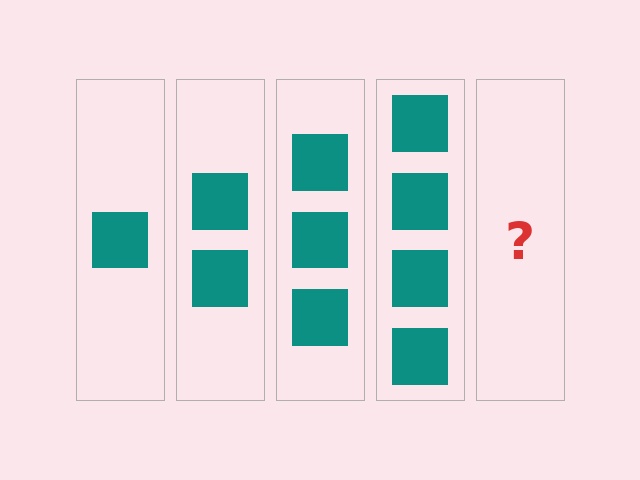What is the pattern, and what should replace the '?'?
The pattern is that each step adds one more square. The '?' should be 5 squares.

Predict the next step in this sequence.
The next step is 5 squares.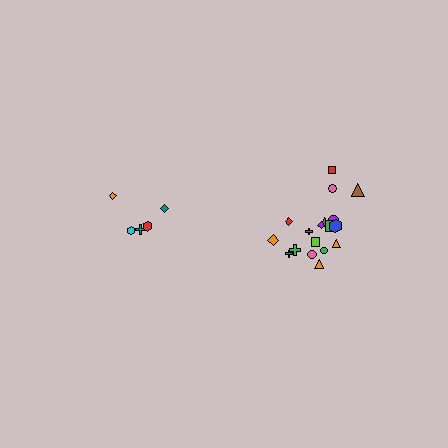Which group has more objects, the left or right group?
The right group.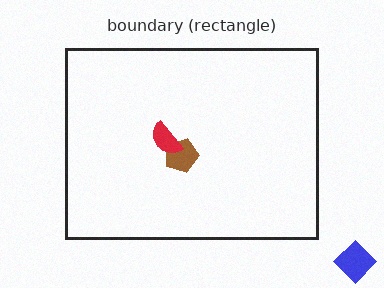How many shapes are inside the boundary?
2 inside, 1 outside.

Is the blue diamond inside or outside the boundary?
Outside.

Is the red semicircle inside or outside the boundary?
Inside.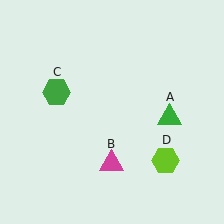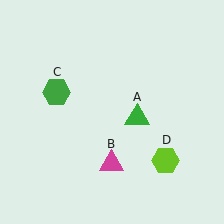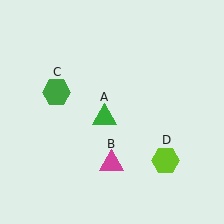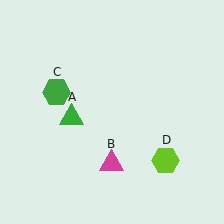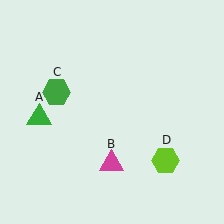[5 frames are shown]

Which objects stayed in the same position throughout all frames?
Magenta triangle (object B) and green hexagon (object C) and lime hexagon (object D) remained stationary.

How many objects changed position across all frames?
1 object changed position: green triangle (object A).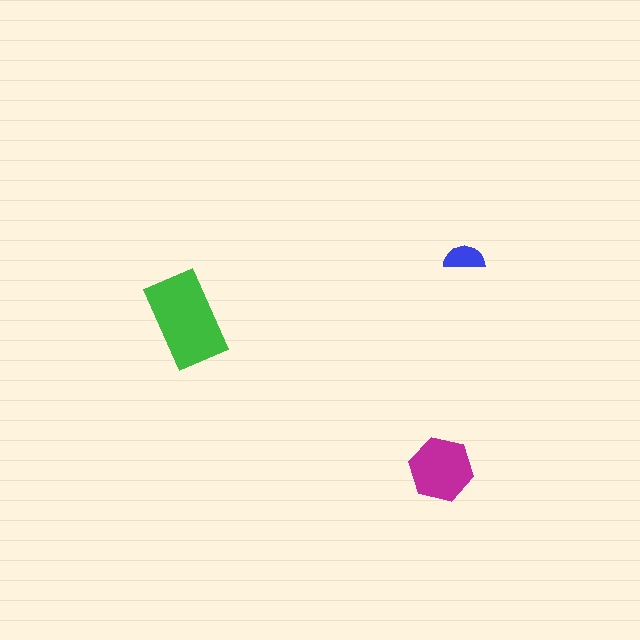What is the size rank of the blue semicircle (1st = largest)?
3rd.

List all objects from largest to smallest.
The green rectangle, the magenta hexagon, the blue semicircle.